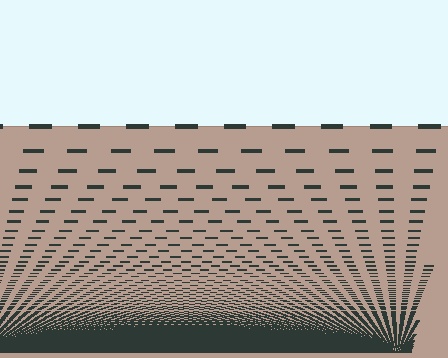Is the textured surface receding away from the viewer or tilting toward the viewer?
The surface appears to tilt toward the viewer. Texture elements get larger and sparser toward the top.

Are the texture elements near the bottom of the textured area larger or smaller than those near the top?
Smaller. The gradient is inverted — elements near the bottom are smaller and denser.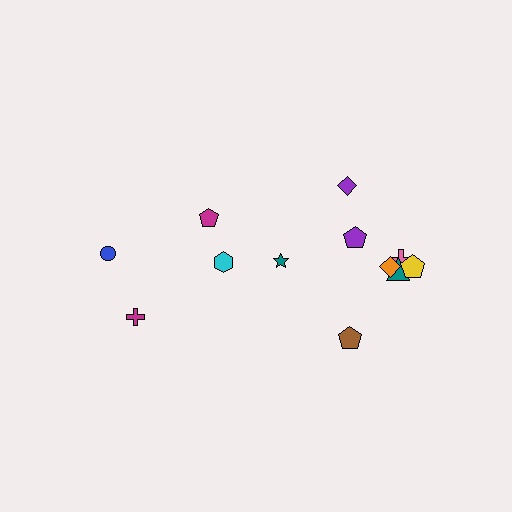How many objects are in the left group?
There are 4 objects.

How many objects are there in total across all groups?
There are 12 objects.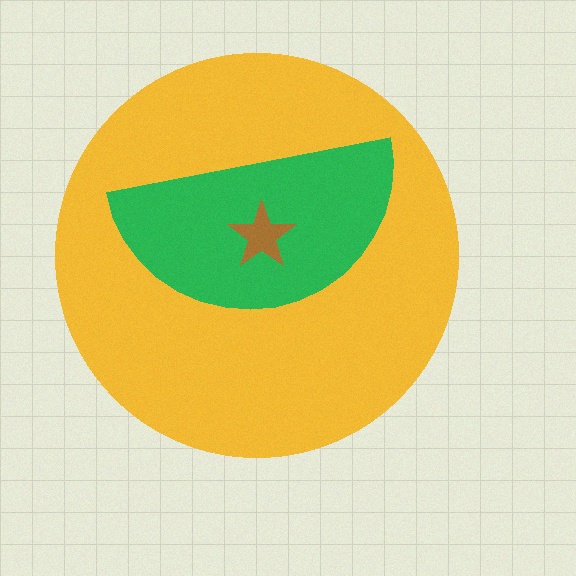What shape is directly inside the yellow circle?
The green semicircle.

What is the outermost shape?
The yellow circle.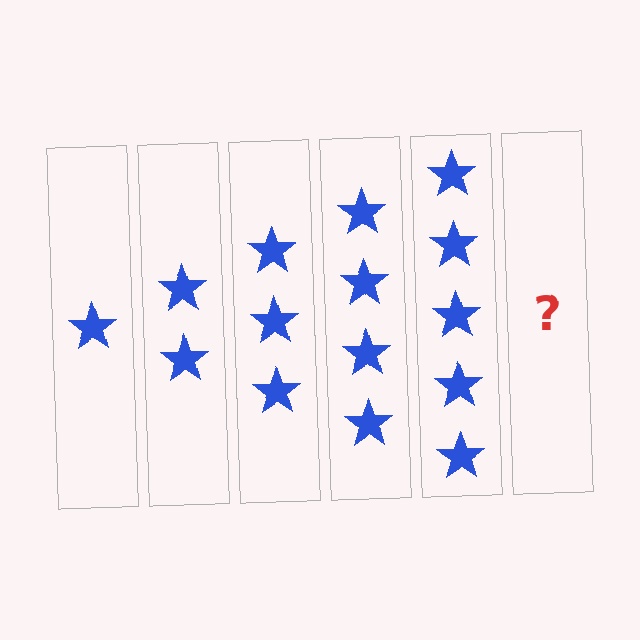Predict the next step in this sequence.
The next step is 6 stars.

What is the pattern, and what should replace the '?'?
The pattern is that each step adds one more star. The '?' should be 6 stars.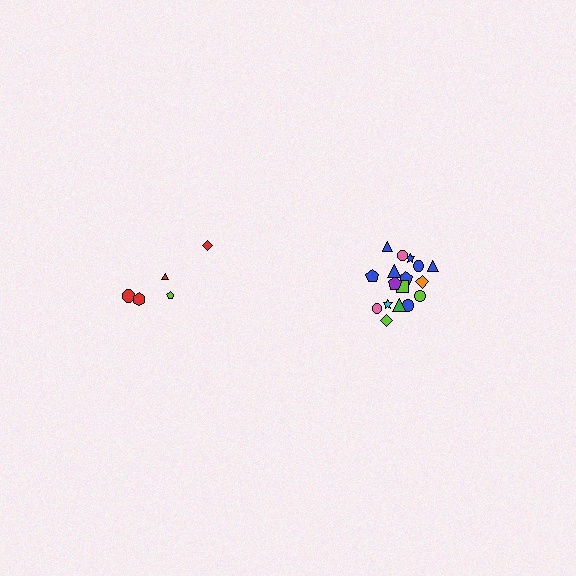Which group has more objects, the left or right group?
The right group.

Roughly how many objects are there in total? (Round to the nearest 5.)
Roughly 25 objects in total.